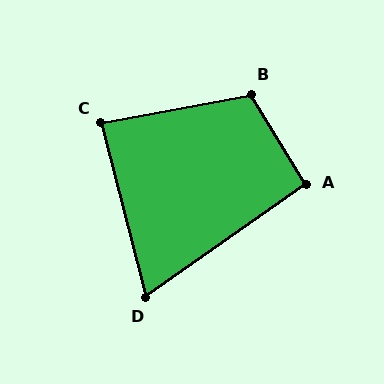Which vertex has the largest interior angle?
B, at approximately 111 degrees.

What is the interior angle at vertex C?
Approximately 86 degrees (approximately right).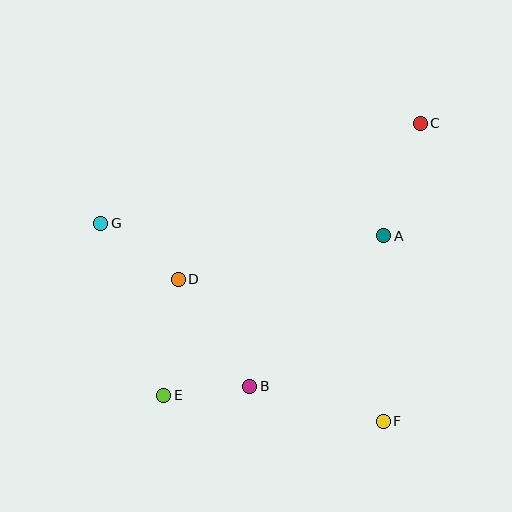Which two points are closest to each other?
Points B and E are closest to each other.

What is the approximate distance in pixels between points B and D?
The distance between B and D is approximately 129 pixels.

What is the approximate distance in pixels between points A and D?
The distance between A and D is approximately 210 pixels.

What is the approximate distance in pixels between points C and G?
The distance between C and G is approximately 335 pixels.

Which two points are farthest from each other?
Points C and E are farthest from each other.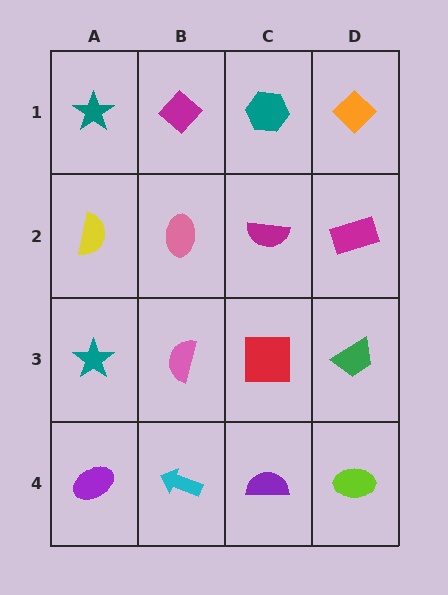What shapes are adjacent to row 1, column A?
A yellow semicircle (row 2, column A), a magenta diamond (row 1, column B).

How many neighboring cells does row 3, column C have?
4.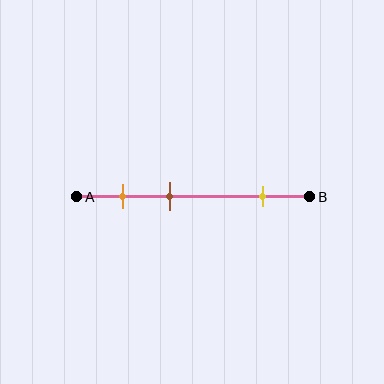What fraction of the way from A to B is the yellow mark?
The yellow mark is approximately 80% (0.8) of the way from A to B.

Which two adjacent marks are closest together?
The orange and brown marks are the closest adjacent pair.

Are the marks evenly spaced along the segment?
No, the marks are not evenly spaced.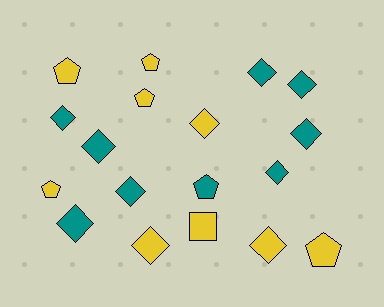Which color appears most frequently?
Yellow, with 9 objects.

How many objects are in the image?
There are 18 objects.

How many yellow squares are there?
There is 1 yellow square.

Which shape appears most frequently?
Diamond, with 11 objects.